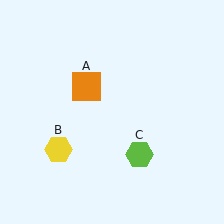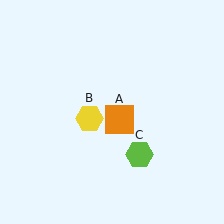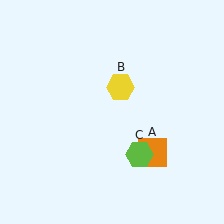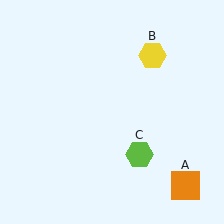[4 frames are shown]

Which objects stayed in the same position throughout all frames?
Lime hexagon (object C) remained stationary.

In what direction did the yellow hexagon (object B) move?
The yellow hexagon (object B) moved up and to the right.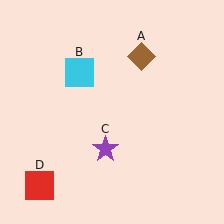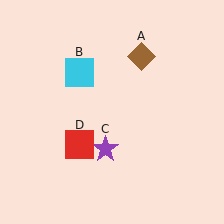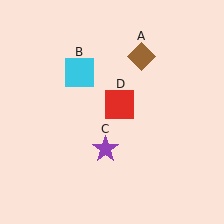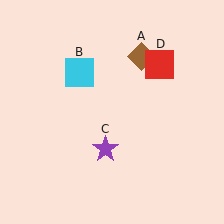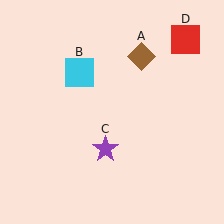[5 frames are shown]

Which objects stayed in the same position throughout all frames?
Brown diamond (object A) and cyan square (object B) and purple star (object C) remained stationary.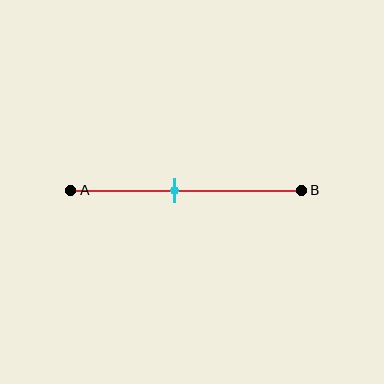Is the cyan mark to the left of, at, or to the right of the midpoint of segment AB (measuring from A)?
The cyan mark is to the left of the midpoint of segment AB.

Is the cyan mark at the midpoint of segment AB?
No, the mark is at about 45% from A, not at the 50% midpoint.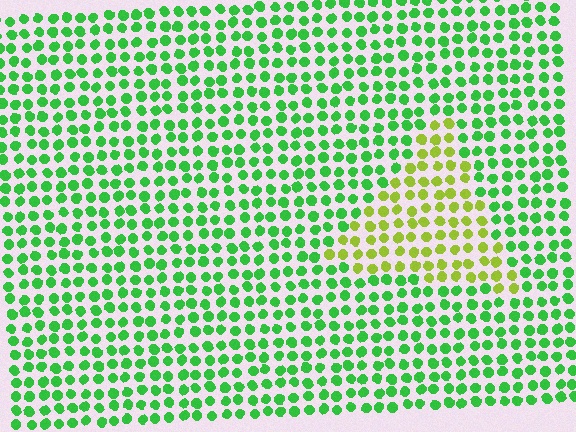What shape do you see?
I see a triangle.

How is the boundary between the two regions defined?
The boundary is defined purely by a slight shift in hue (about 47 degrees). Spacing, size, and orientation are identical on both sides.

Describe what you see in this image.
The image is filled with small green elements in a uniform arrangement. A triangle-shaped region is visible where the elements are tinted to a slightly different hue, forming a subtle color boundary.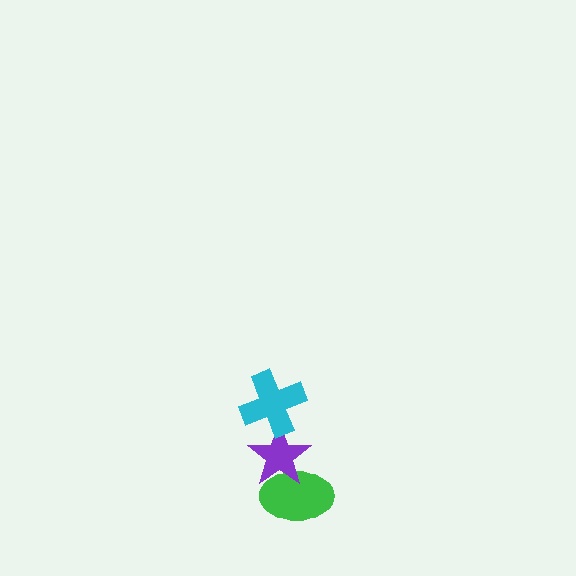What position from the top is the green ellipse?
The green ellipse is 3rd from the top.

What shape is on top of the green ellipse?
The purple star is on top of the green ellipse.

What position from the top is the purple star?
The purple star is 2nd from the top.